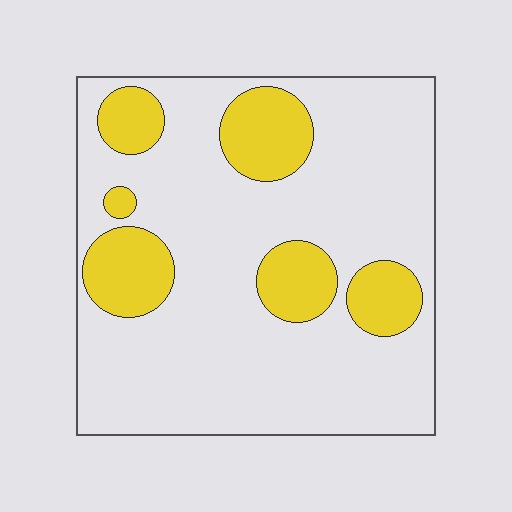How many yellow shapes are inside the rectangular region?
6.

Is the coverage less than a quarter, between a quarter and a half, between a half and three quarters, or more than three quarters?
Less than a quarter.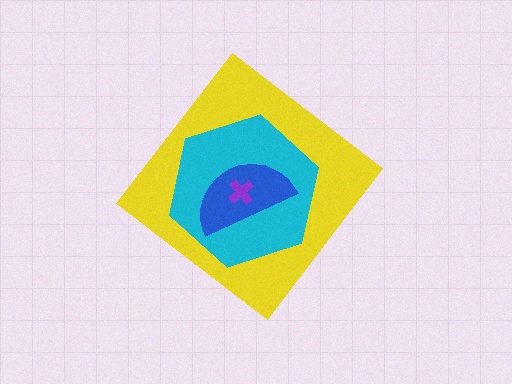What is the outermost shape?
The yellow diamond.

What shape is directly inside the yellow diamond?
The cyan hexagon.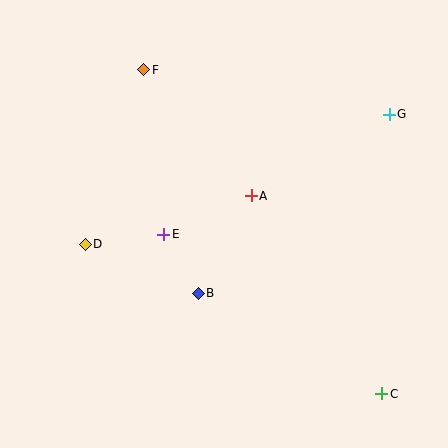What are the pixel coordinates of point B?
Point B is at (198, 293).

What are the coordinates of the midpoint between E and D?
The midpoint between E and D is at (124, 239).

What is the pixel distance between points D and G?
The distance between D and G is 331 pixels.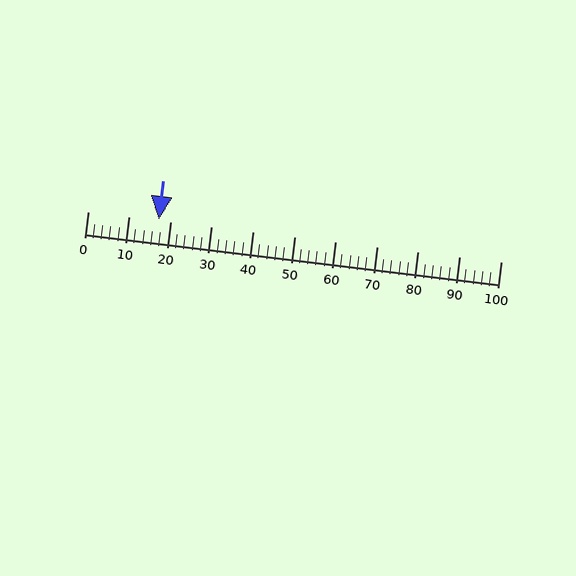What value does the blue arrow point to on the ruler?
The blue arrow points to approximately 17.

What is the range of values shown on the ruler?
The ruler shows values from 0 to 100.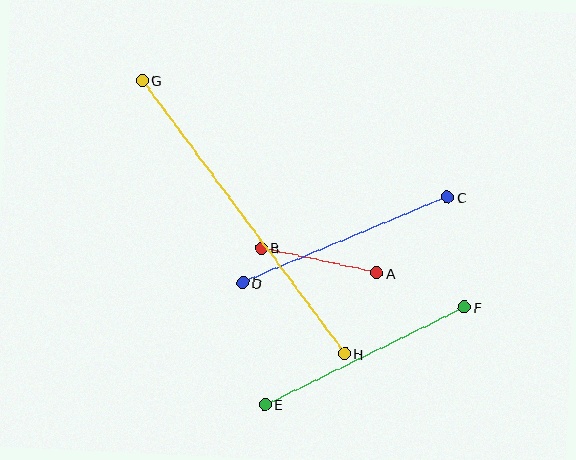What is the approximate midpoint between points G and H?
The midpoint is at approximately (243, 217) pixels.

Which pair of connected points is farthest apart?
Points G and H are farthest apart.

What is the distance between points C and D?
The distance is approximately 222 pixels.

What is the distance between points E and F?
The distance is approximately 222 pixels.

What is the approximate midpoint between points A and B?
The midpoint is at approximately (319, 260) pixels.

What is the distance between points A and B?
The distance is approximately 118 pixels.